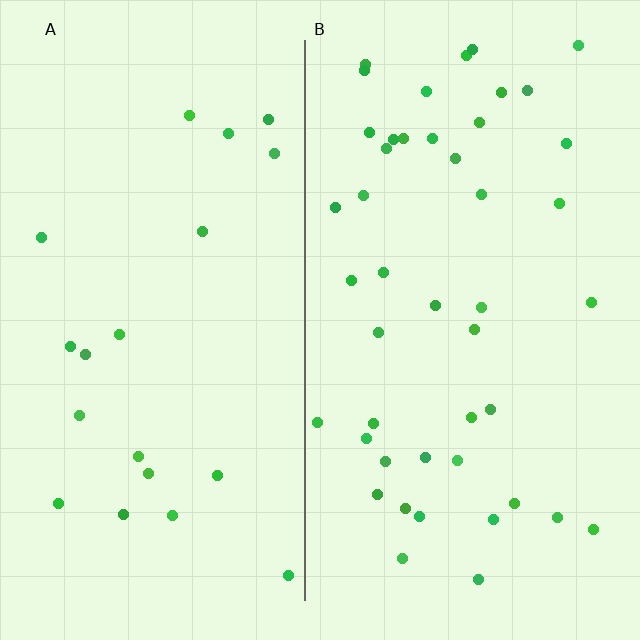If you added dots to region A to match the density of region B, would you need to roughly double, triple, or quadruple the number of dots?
Approximately double.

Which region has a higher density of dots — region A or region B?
B (the right).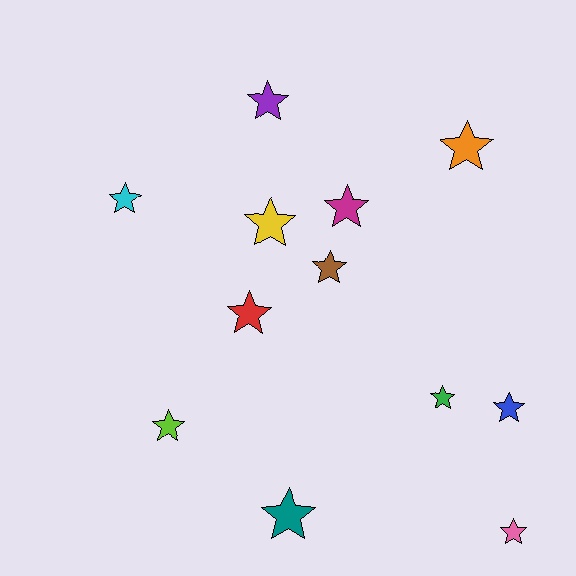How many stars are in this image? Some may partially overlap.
There are 12 stars.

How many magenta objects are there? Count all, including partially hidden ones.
There is 1 magenta object.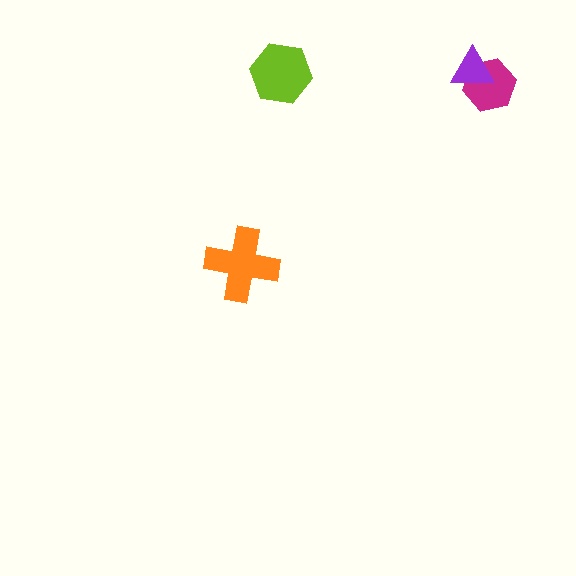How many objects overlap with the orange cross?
0 objects overlap with the orange cross.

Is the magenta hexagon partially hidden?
Yes, it is partially covered by another shape.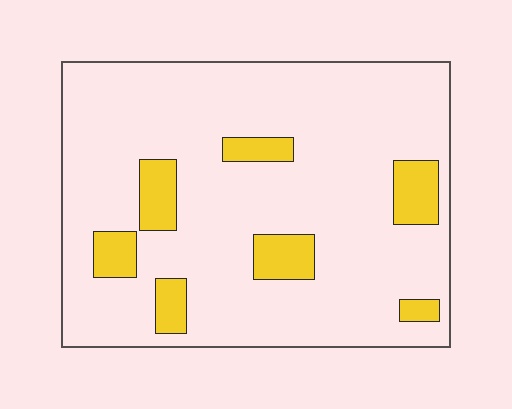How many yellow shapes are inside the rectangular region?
7.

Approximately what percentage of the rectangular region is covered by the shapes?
Approximately 15%.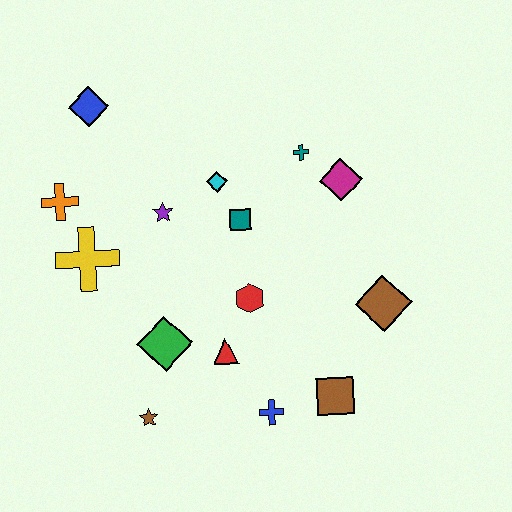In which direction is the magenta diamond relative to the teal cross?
The magenta diamond is to the right of the teal cross.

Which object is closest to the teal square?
The cyan diamond is closest to the teal square.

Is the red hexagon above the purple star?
No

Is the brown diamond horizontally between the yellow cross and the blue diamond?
No